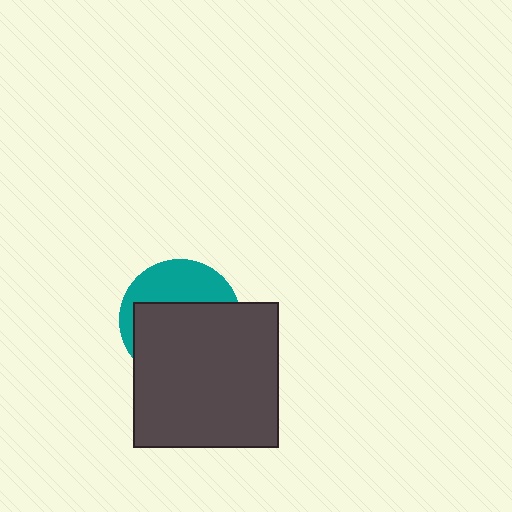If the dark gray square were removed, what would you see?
You would see the complete teal circle.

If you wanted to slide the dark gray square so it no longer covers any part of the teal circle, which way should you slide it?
Slide it down — that is the most direct way to separate the two shapes.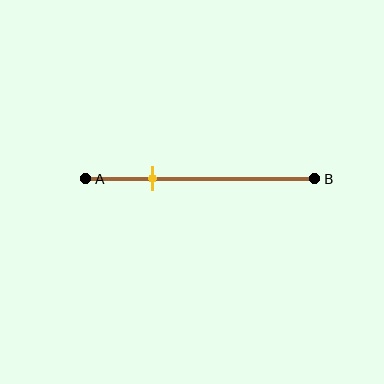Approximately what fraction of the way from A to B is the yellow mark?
The yellow mark is approximately 30% of the way from A to B.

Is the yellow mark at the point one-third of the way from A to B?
No, the mark is at about 30% from A, not at the 33% one-third point.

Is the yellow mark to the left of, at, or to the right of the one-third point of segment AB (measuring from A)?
The yellow mark is to the left of the one-third point of segment AB.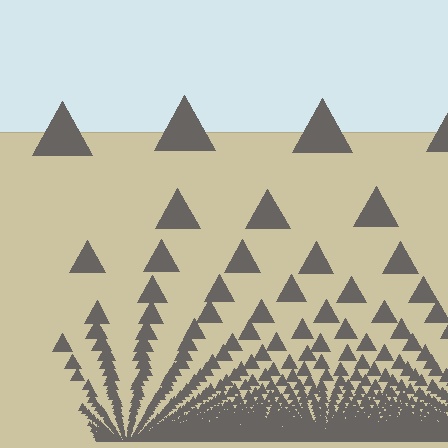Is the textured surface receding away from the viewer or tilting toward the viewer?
The surface appears to tilt toward the viewer. Texture elements get larger and sparser toward the top.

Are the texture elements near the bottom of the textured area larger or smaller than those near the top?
Smaller. The gradient is inverted — elements near the bottom are smaller and denser.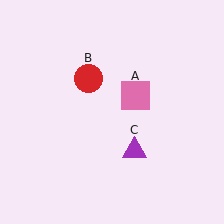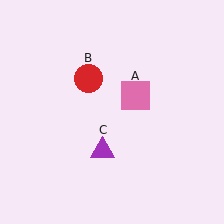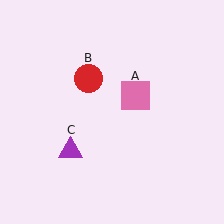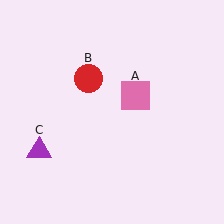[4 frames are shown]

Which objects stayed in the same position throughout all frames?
Pink square (object A) and red circle (object B) remained stationary.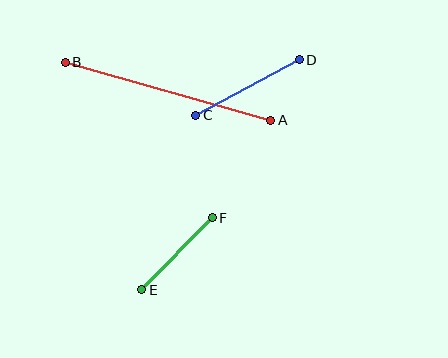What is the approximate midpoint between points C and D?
The midpoint is at approximately (247, 88) pixels.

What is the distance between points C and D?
The distance is approximately 118 pixels.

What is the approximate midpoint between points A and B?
The midpoint is at approximately (168, 91) pixels.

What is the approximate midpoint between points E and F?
The midpoint is at approximately (177, 254) pixels.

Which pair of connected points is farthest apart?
Points A and B are farthest apart.